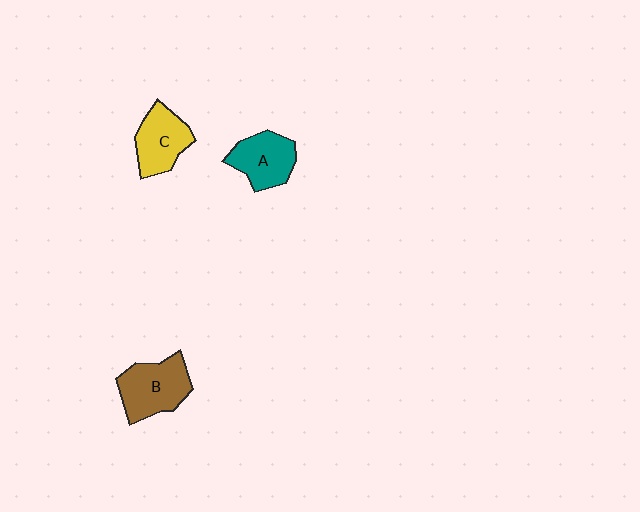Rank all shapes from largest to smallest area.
From largest to smallest: B (brown), C (yellow), A (teal).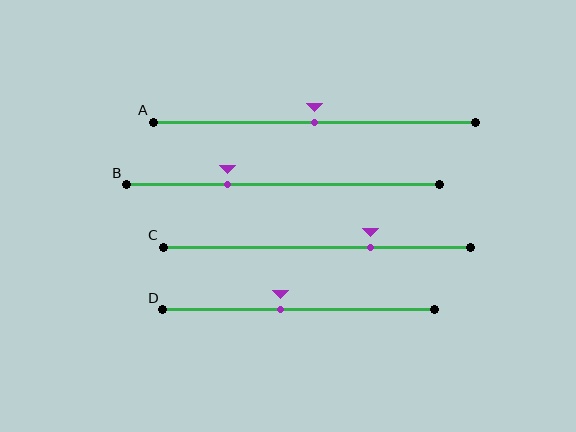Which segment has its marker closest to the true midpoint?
Segment A has its marker closest to the true midpoint.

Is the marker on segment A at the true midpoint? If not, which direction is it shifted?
Yes, the marker on segment A is at the true midpoint.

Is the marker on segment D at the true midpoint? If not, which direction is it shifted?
No, the marker on segment D is shifted to the left by about 7% of the segment length.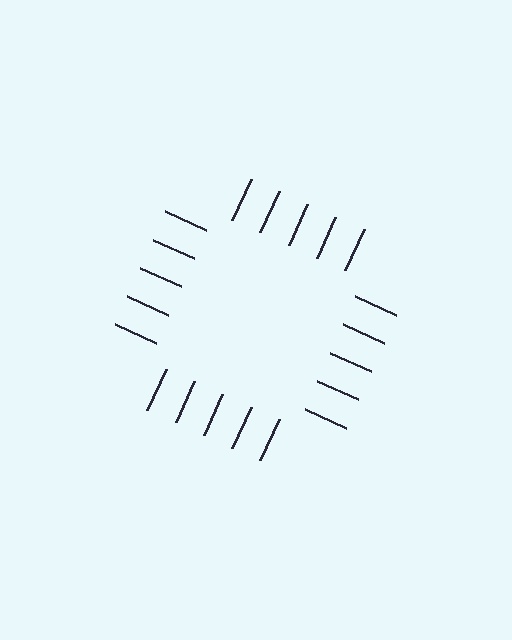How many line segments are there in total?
20 — 5 along each of the 4 edges.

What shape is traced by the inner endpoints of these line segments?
An illusory square — the line segments terminate on its edges but no continuous stroke is drawn.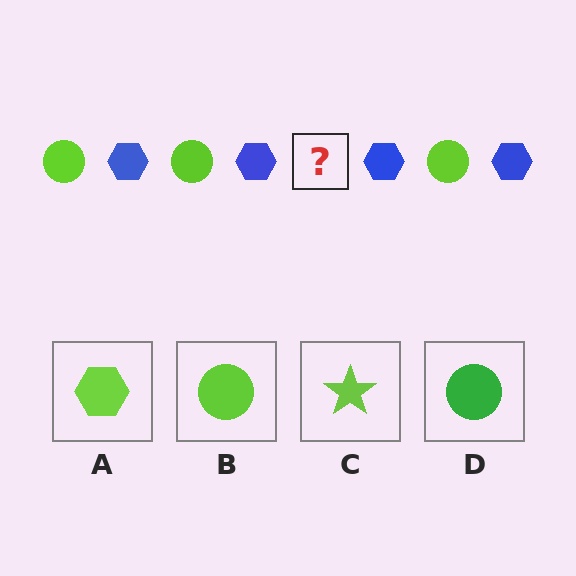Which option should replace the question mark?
Option B.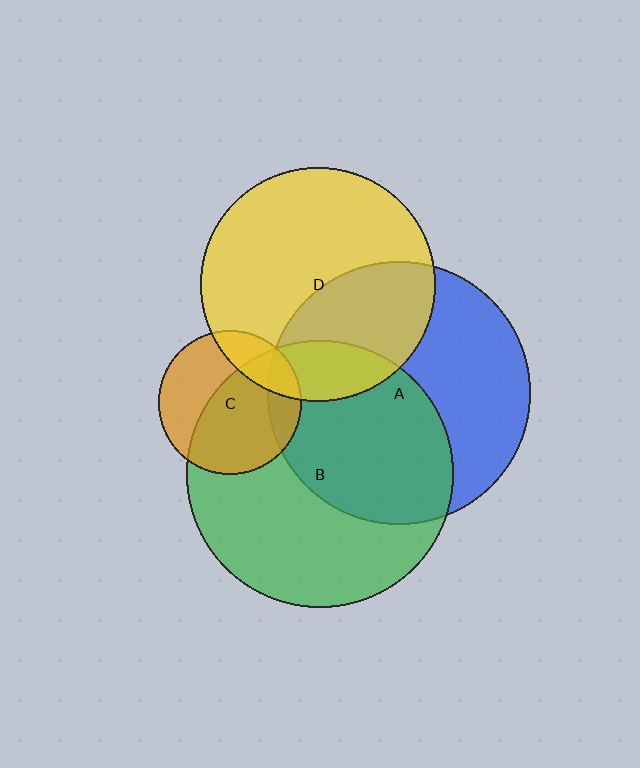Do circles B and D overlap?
Yes.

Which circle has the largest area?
Circle B (green).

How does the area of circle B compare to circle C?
Approximately 3.5 times.